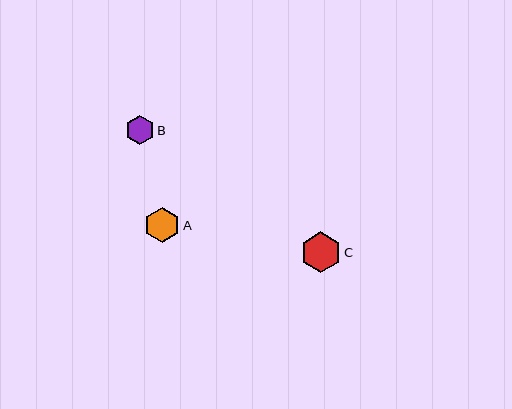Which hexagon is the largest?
Hexagon C is the largest with a size of approximately 40 pixels.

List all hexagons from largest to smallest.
From largest to smallest: C, A, B.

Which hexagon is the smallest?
Hexagon B is the smallest with a size of approximately 28 pixels.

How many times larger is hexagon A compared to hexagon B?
Hexagon A is approximately 1.3 times the size of hexagon B.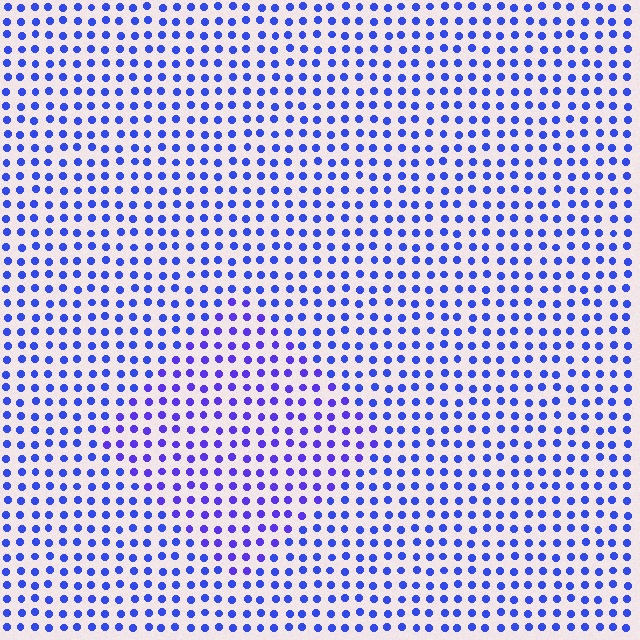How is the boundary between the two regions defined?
The boundary is defined purely by a slight shift in hue (about 21 degrees). Spacing, size, and orientation are identical on both sides.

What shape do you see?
I see a diamond.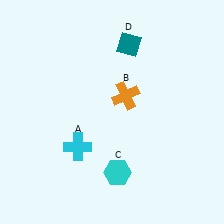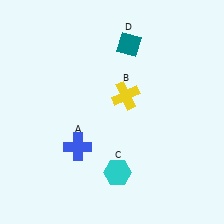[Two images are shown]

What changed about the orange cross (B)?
In Image 1, B is orange. In Image 2, it changed to yellow.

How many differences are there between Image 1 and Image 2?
There are 2 differences between the two images.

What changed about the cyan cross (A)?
In Image 1, A is cyan. In Image 2, it changed to blue.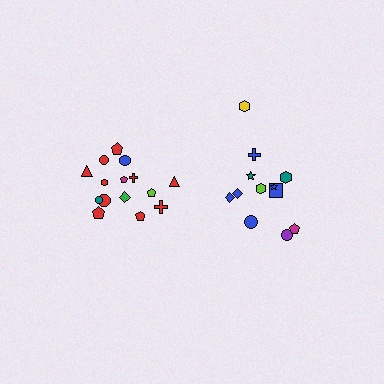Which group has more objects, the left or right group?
The left group.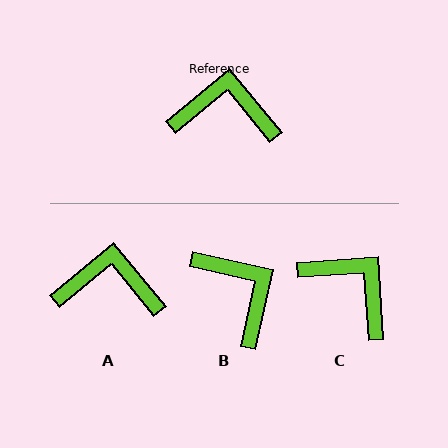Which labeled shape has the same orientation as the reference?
A.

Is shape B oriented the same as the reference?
No, it is off by about 52 degrees.